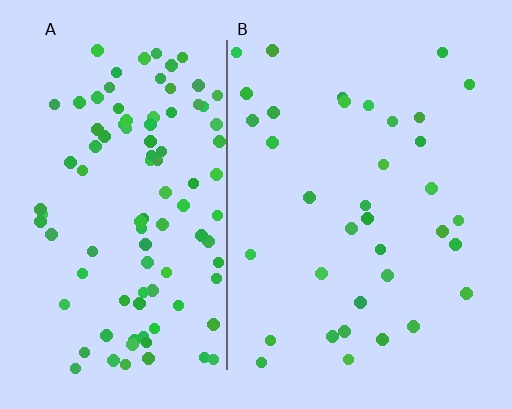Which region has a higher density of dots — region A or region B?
A (the left).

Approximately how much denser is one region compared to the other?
Approximately 2.8× — region A over region B.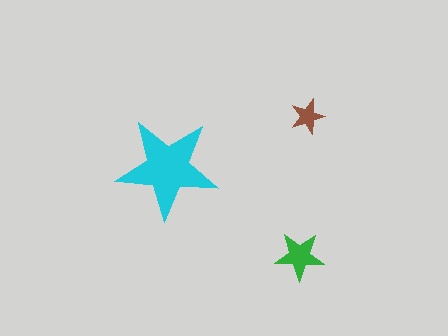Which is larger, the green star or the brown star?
The green one.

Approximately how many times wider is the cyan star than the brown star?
About 3 times wider.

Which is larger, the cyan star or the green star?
The cyan one.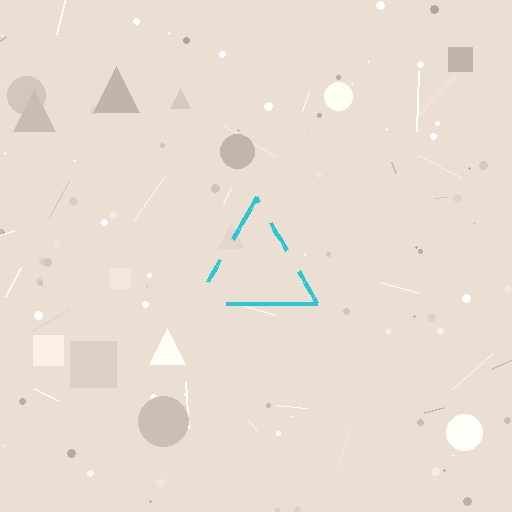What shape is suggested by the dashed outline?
The dashed outline suggests a triangle.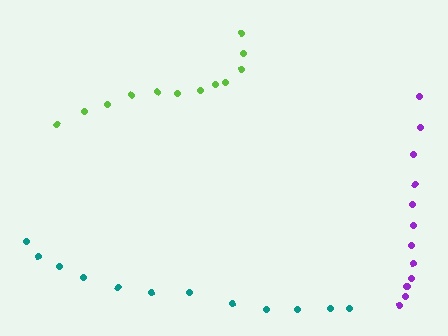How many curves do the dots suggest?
There are 3 distinct paths.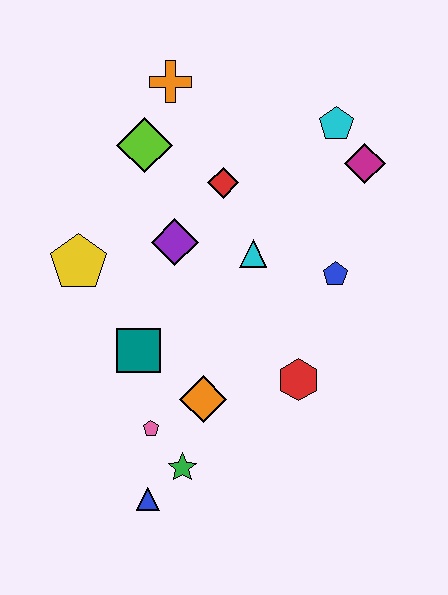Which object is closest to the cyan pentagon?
The magenta diamond is closest to the cyan pentagon.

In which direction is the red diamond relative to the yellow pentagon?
The red diamond is to the right of the yellow pentagon.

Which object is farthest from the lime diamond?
The blue triangle is farthest from the lime diamond.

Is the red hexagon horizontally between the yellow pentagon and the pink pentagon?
No